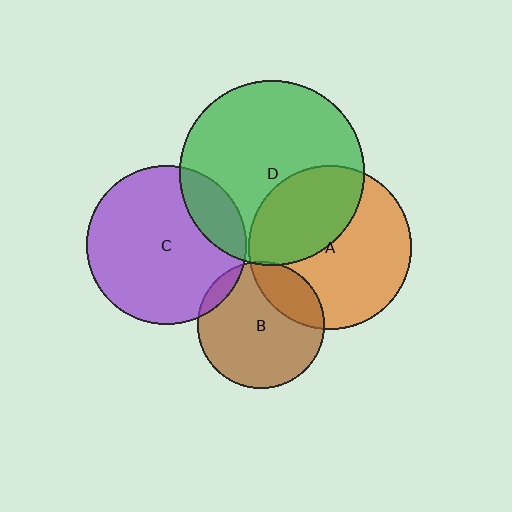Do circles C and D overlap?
Yes.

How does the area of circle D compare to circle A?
Approximately 1.3 times.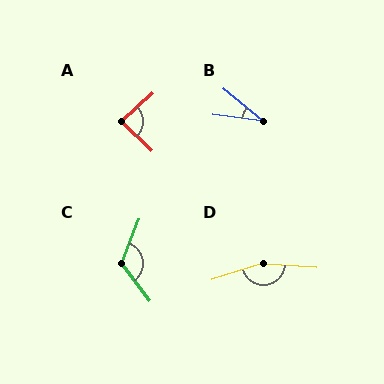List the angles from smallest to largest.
B (32°), A (86°), C (122°), D (158°).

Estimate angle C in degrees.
Approximately 122 degrees.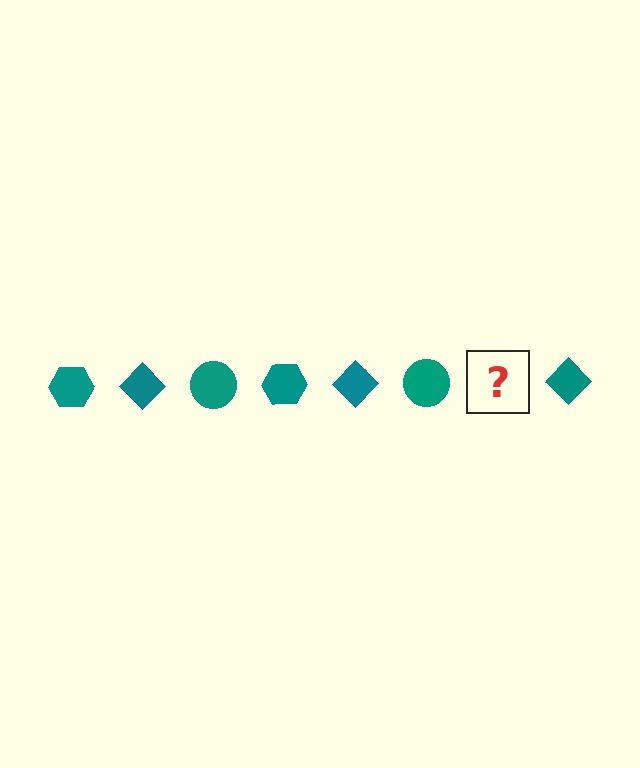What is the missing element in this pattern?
The missing element is a teal hexagon.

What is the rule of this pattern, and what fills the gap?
The rule is that the pattern cycles through hexagon, diamond, circle shapes in teal. The gap should be filled with a teal hexagon.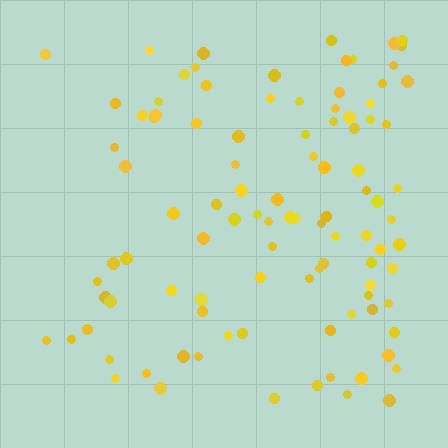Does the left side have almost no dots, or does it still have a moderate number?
Still a moderate number, just noticeably fewer than the right.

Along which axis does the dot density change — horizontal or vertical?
Horizontal.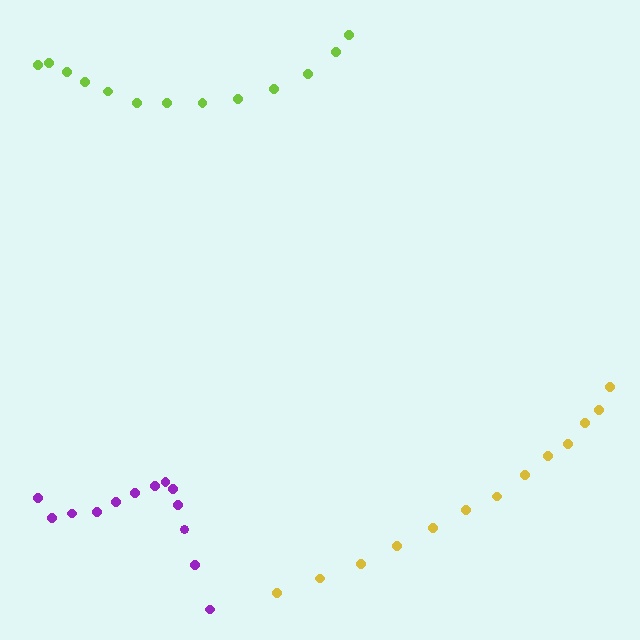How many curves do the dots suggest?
There are 3 distinct paths.